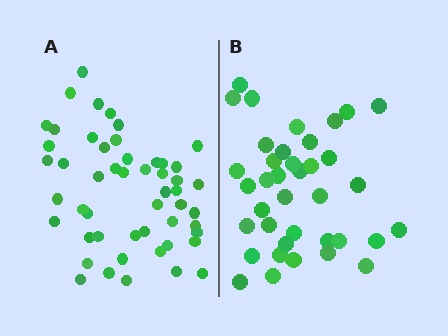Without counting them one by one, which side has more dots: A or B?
Region A (the left region) has more dots.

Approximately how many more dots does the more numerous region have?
Region A has approximately 15 more dots than region B.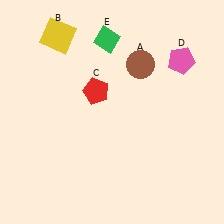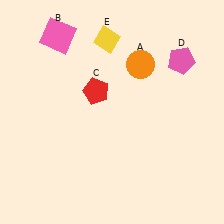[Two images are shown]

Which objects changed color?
A changed from brown to orange. B changed from yellow to pink. E changed from green to yellow.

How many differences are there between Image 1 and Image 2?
There are 3 differences between the two images.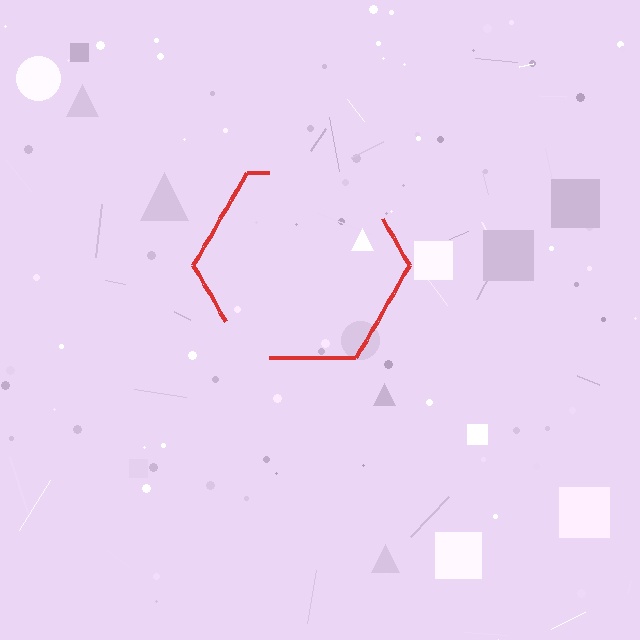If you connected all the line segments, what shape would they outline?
They would outline a hexagon.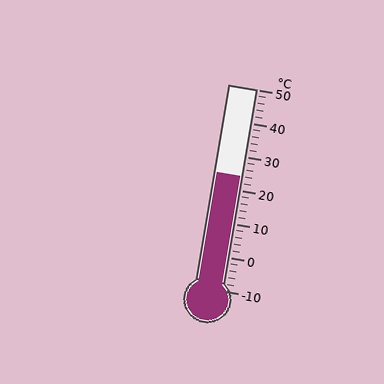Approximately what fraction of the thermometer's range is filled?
The thermometer is filled to approximately 55% of its range.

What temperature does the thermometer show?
The thermometer shows approximately 24°C.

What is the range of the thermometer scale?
The thermometer scale ranges from -10°C to 50°C.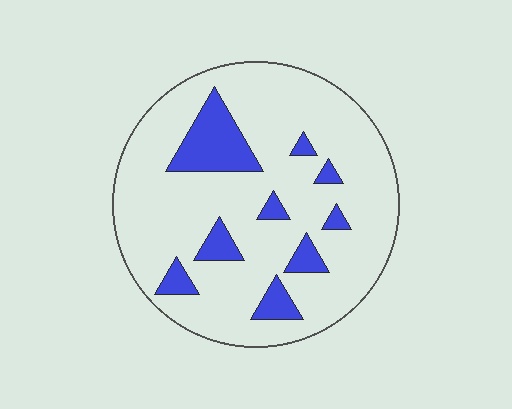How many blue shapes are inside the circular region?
9.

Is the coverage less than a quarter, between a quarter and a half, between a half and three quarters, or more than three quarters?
Less than a quarter.